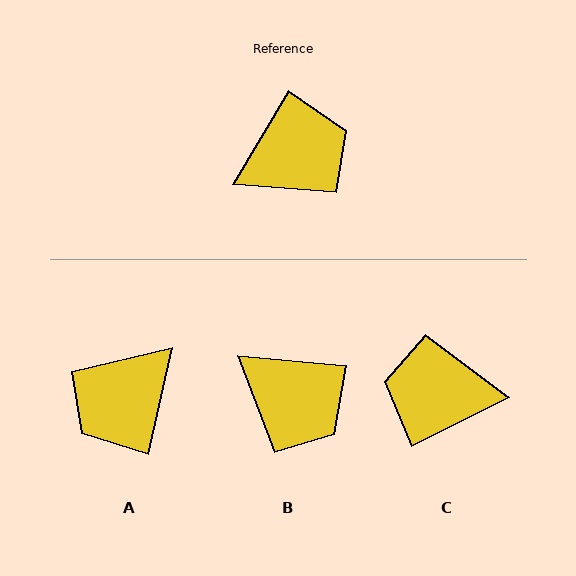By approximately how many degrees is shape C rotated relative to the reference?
Approximately 147 degrees counter-clockwise.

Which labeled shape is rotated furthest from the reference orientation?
A, about 162 degrees away.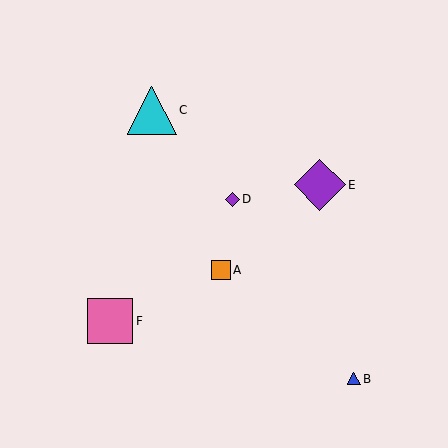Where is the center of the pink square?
The center of the pink square is at (110, 321).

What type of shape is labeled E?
Shape E is a purple diamond.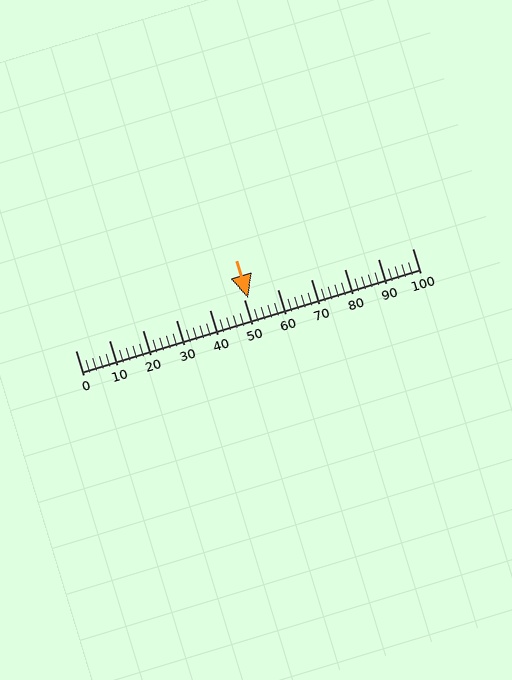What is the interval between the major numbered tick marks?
The major tick marks are spaced 10 units apart.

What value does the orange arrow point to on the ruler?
The orange arrow points to approximately 51.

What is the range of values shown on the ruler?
The ruler shows values from 0 to 100.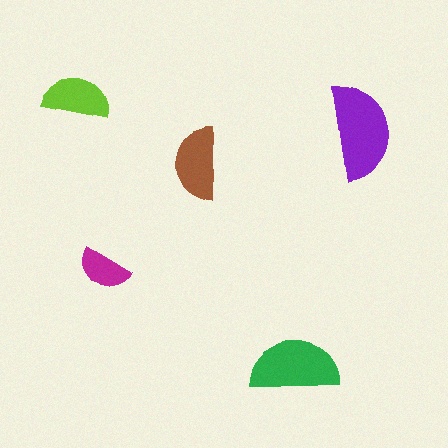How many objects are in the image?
There are 5 objects in the image.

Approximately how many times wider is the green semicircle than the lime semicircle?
About 1.5 times wider.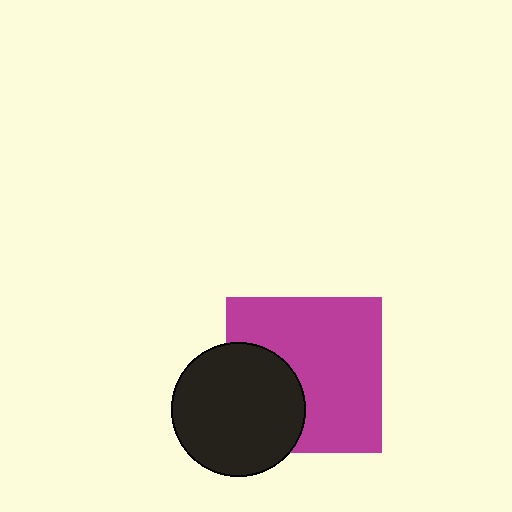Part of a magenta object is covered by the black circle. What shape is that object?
It is a square.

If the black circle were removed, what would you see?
You would see the complete magenta square.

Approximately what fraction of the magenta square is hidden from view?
Roughly 32% of the magenta square is hidden behind the black circle.